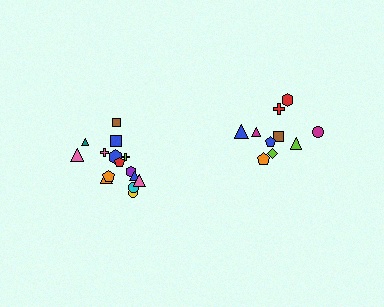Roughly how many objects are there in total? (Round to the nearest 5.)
Roughly 25 objects in total.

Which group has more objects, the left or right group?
The left group.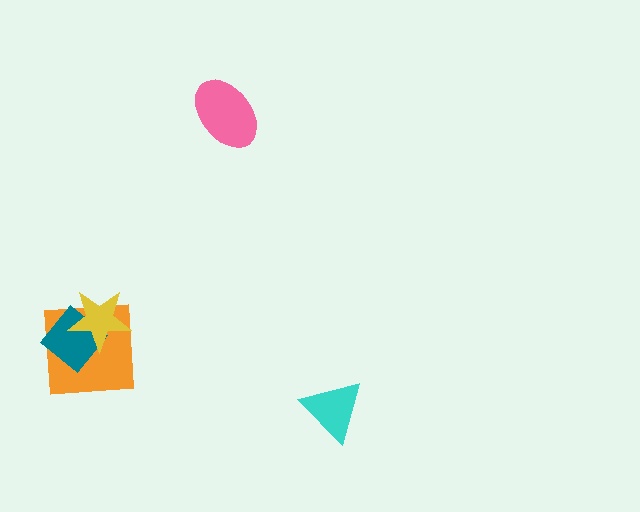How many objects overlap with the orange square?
2 objects overlap with the orange square.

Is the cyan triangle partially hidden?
No, no other shape covers it.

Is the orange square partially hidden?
Yes, it is partially covered by another shape.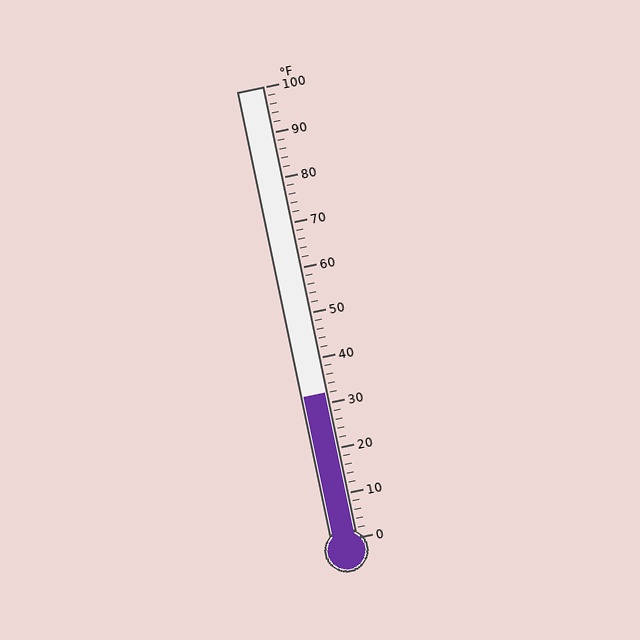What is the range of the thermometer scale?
The thermometer scale ranges from 0°F to 100°F.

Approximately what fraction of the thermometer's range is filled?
The thermometer is filled to approximately 30% of its range.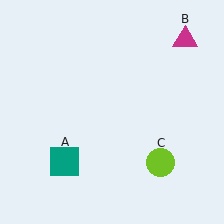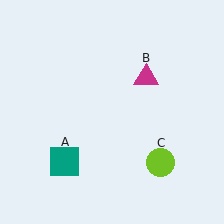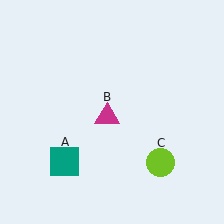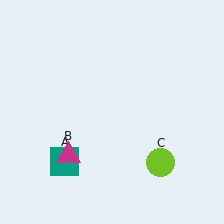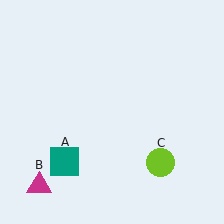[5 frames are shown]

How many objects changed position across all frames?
1 object changed position: magenta triangle (object B).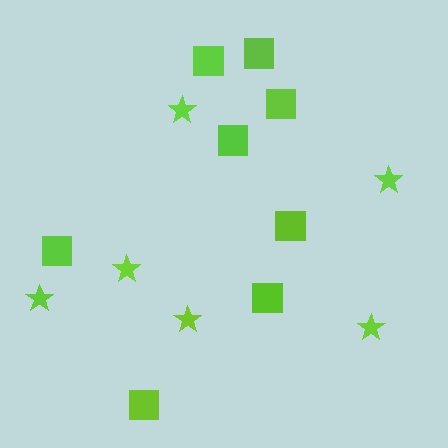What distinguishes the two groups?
There are 2 groups: one group of stars (6) and one group of squares (8).